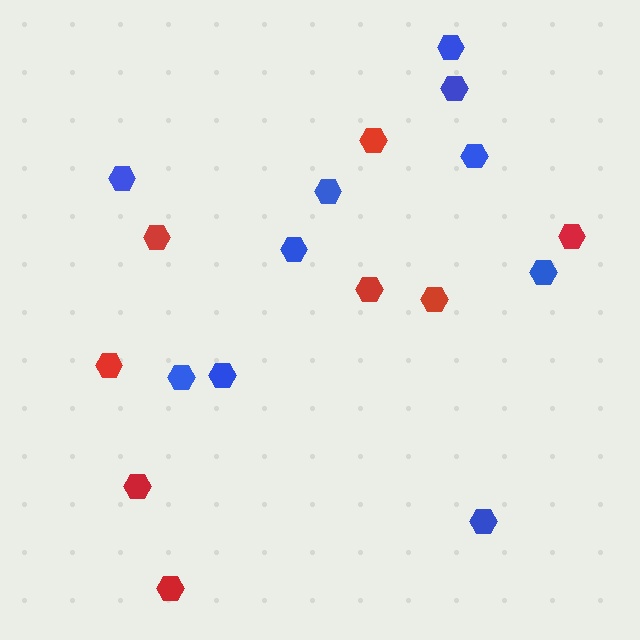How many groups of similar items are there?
There are 2 groups: one group of red hexagons (8) and one group of blue hexagons (10).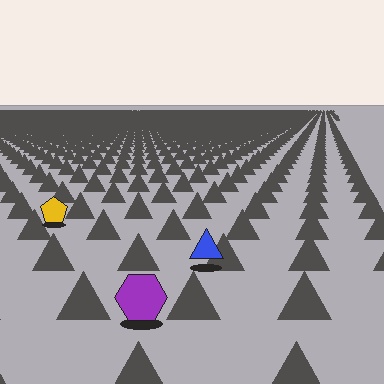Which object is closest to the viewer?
The purple hexagon is closest. The texture marks near it are larger and more spread out.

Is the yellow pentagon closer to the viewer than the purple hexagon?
No. The purple hexagon is closer — you can tell from the texture gradient: the ground texture is coarser near it.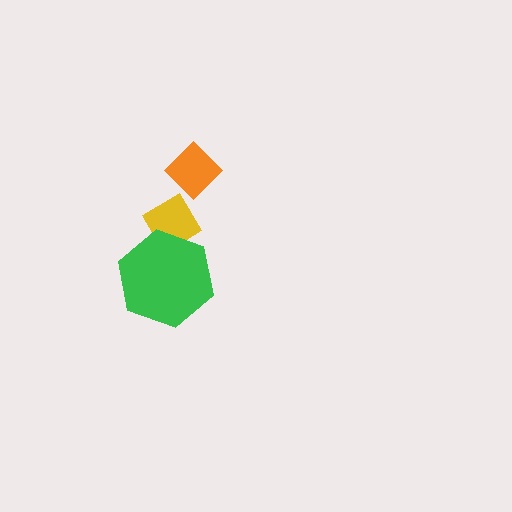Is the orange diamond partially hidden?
No, no other shape covers it.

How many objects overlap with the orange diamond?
0 objects overlap with the orange diamond.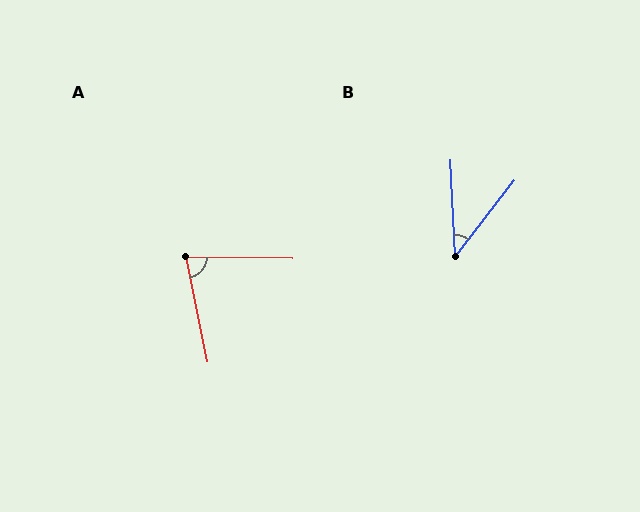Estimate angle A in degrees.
Approximately 78 degrees.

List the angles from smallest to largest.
B (41°), A (78°).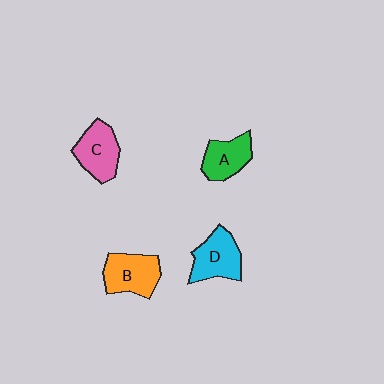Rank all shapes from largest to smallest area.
From largest to smallest: B (orange), D (cyan), C (pink), A (green).